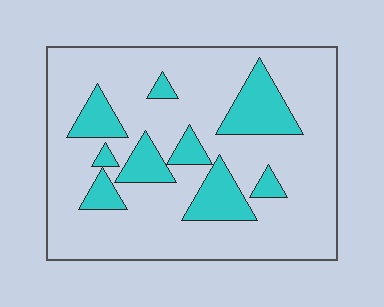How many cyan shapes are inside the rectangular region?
9.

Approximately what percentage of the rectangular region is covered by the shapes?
Approximately 20%.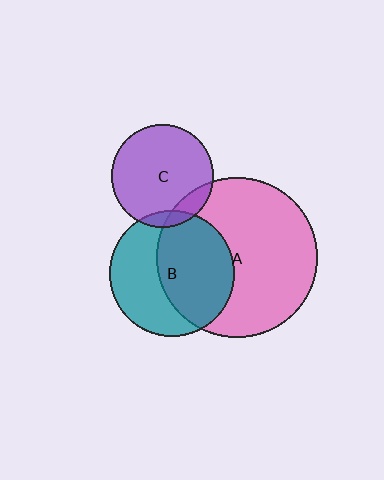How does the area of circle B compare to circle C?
Approximately 1.5 times.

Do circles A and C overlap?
Yes.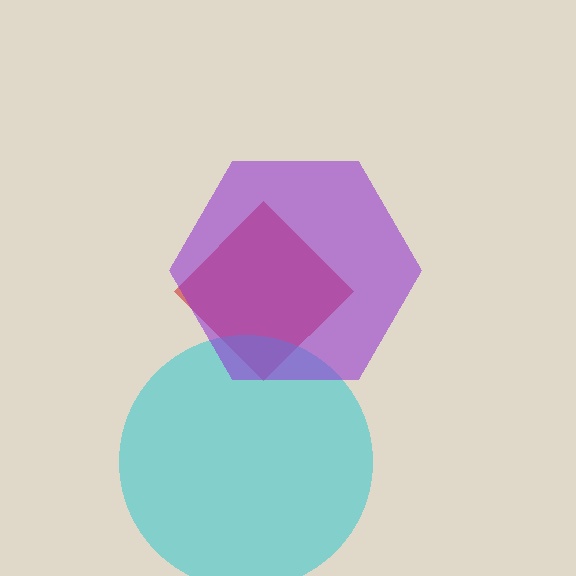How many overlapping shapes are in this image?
There are 3 overlapping shapes in the image.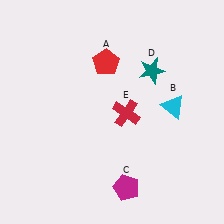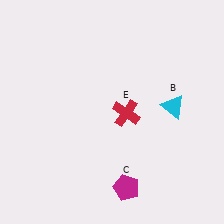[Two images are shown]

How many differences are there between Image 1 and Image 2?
There are 2 differences between the two images.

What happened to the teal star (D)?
The teal star (D) was removed in Image 2. It was in the top-right area of Image 1.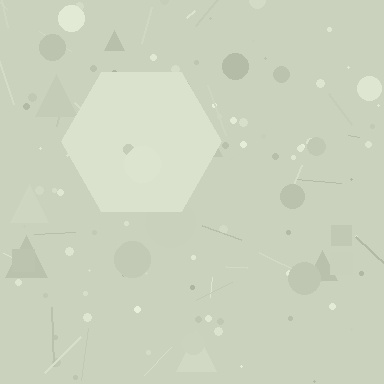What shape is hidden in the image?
A hexagon is hidden in the image.